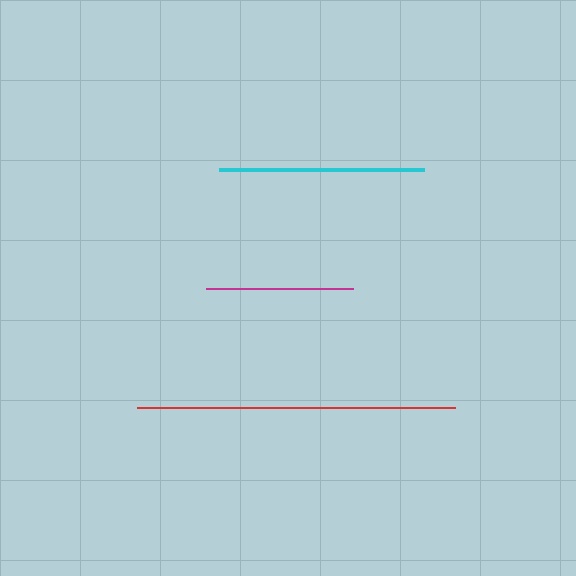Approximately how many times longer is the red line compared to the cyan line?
The red line is approximately 1.5 times the length of the cyan line.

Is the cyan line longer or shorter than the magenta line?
The cyan line is longer than the magenta line.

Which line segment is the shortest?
The magenta line is the shortest at approximately 147 pixels.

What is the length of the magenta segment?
The magenta segment is approximately 147 pixels long.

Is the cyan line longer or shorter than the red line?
The red line is longer than the cyan line.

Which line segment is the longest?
The red line is the longest at approximately 318 pixels.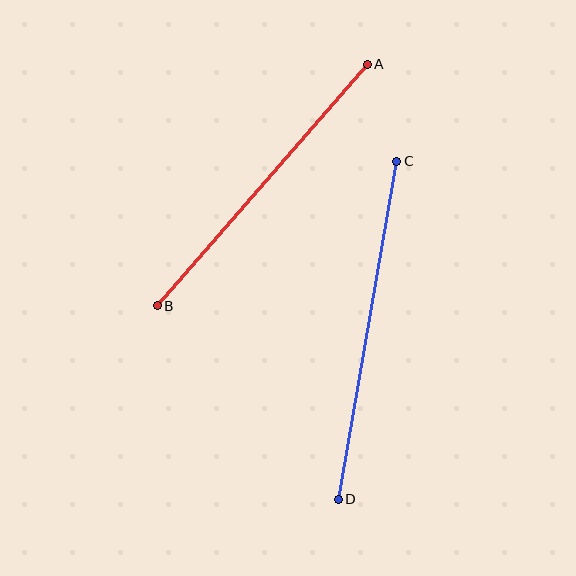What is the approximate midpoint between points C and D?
The midpoint is at approximately (368, 330) pixels.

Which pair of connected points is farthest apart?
Points C and D are farthest apart.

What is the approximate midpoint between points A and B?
The midpoint is at approximately (262, 185) pixels.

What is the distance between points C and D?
The distance is approximately 343 pixels.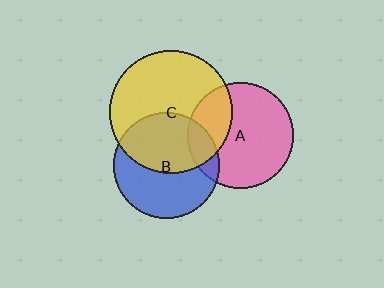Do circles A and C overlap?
Yes.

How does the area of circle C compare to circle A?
Approximately 1.4 times.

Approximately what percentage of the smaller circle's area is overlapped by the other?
Approximately 30%.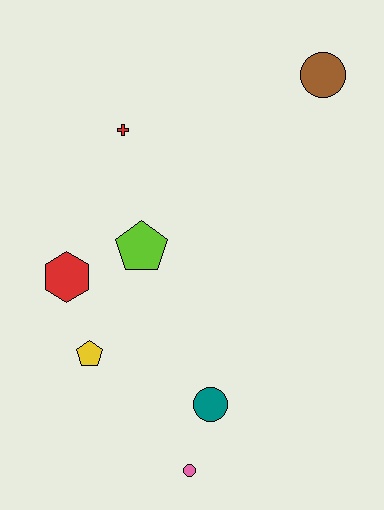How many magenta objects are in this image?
There are no magenta objects.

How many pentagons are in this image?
There are 2 pentagons.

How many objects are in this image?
There are 7 objects.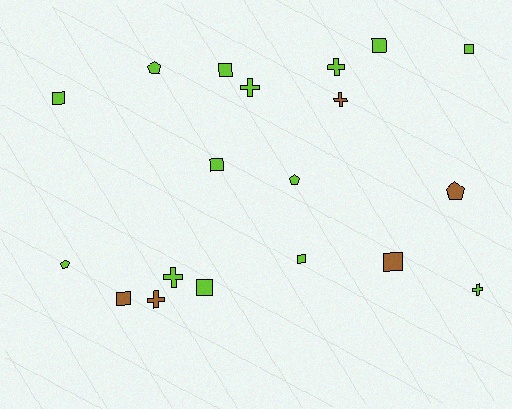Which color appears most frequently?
Lime, with 14 objects.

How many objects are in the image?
There are 19 objects.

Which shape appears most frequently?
Square, with 9 objects.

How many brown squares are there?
There are 2 brown squares.